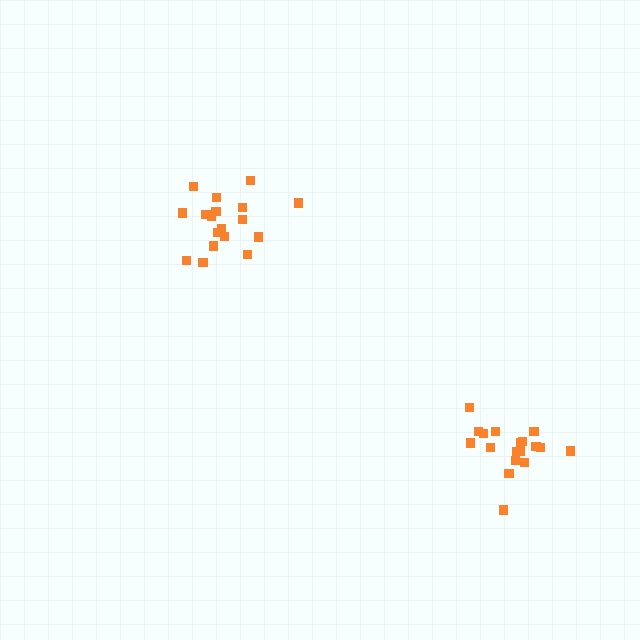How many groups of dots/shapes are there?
There are 2 groups.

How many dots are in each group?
Group 1: 18 dots, Group 2: 18 dots (36 total).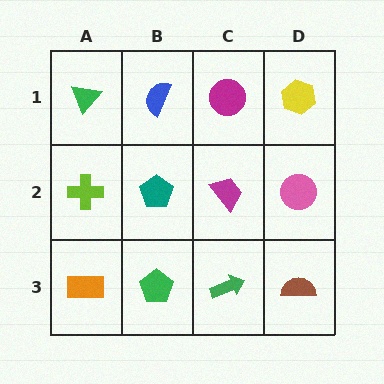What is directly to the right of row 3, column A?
A green pentagon.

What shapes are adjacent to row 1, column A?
A lime cross (row 2, column A), a blue semicircle (row 1, column B).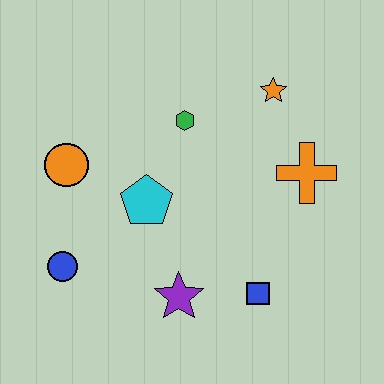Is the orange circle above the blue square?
Yes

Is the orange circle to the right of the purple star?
No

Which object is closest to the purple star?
The blue square is closest to the purple star.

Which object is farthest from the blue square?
The orange circle is farthest from the blue square.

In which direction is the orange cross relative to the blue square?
The orange cross is above the blue square.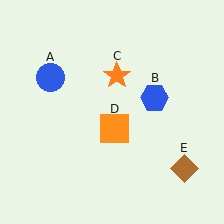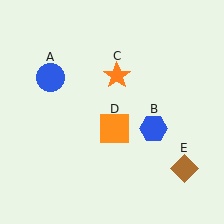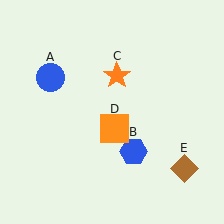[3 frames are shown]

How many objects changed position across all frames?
1 object changed position: blue hexagon (object B).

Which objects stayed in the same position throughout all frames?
Blue circle (object A) and orange star (object C) and orange square (object D) and brown diamond (object E) remained stationary.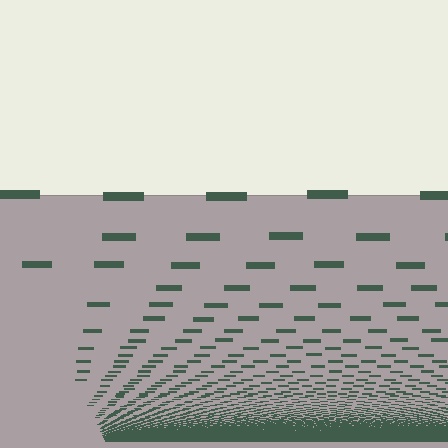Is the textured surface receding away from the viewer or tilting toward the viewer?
The surface appears to tilt toward the viewer. Texture elements get larger and sparser toward the top.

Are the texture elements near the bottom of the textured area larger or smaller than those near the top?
Smaller. The gradient is inverted — elements near the bottom are smaller and denser.